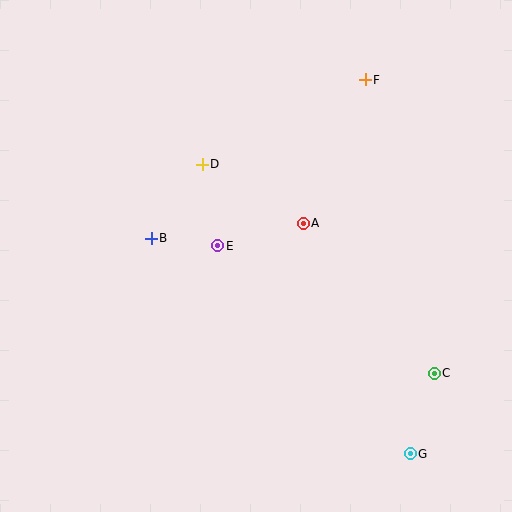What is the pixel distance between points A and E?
The distance between A and E is 88 pixels.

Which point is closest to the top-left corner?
Point D is closest to the top-left corner.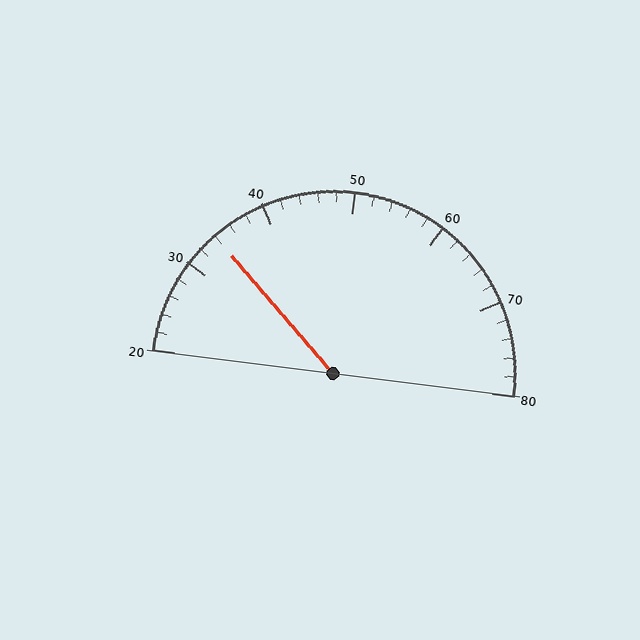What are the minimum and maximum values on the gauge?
The gauge ranges from 20 to 80.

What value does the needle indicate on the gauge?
The needle indicates approximately 34.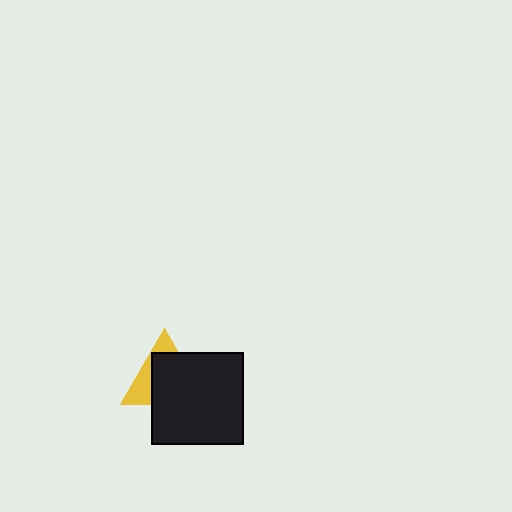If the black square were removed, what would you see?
You would see the complete yellow triangle.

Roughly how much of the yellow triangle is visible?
A small part of it is visible (roughly 35%).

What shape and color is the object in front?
The object in front is a black square.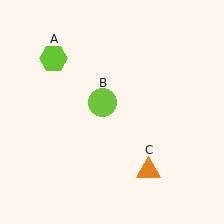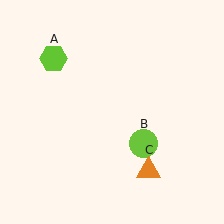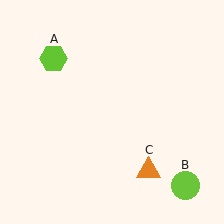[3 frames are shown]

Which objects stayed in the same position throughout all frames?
Lime hexagon (object A) and orange triangle (object C) remained stationary.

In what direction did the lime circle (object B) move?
The lime circle (object B) moved down and to the right.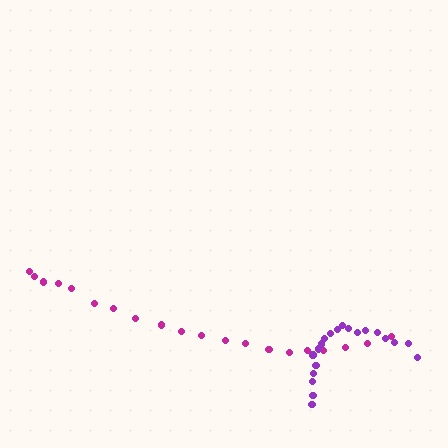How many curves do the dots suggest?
There are 2 distinct paths.